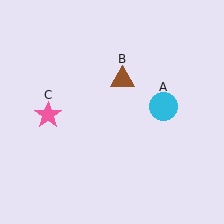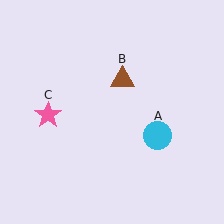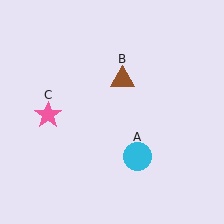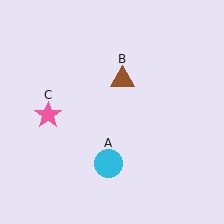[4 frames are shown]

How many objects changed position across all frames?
1 object changed position: cyan circle (object A).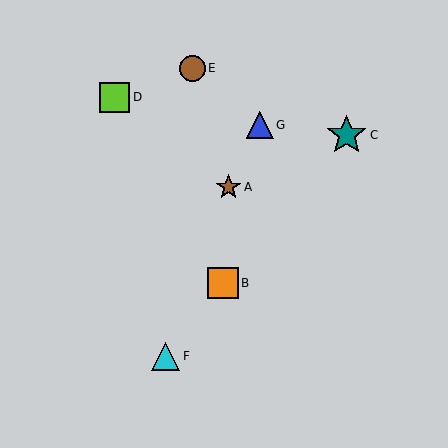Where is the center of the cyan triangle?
The center of the cyan triangle is at (166, 356).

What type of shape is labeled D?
Shape D is a lime square.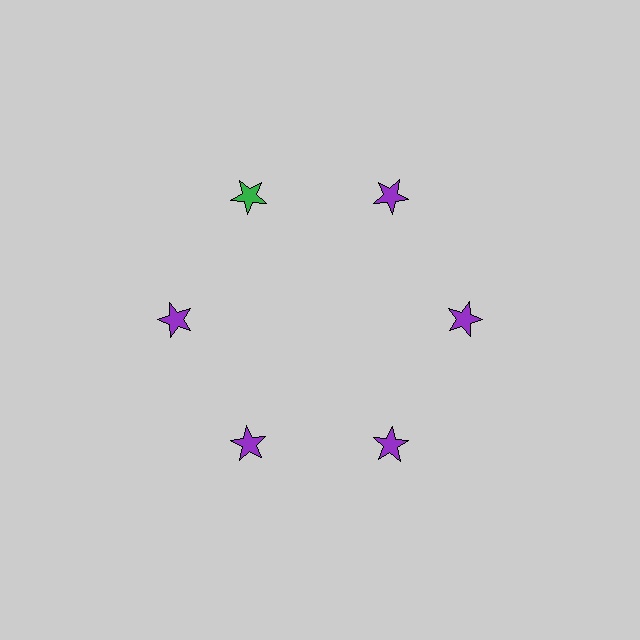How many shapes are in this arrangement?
There are 6 shapes arranged in a ring pattern.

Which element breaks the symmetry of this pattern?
The green star at roughly the 11 o'clock position breaks the symmetry. All other shapes are purple stars.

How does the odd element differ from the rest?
It has a different color: green instead of purple.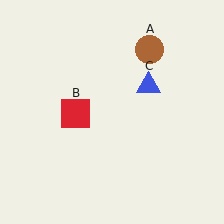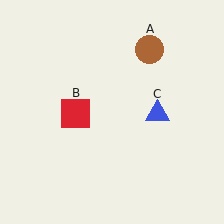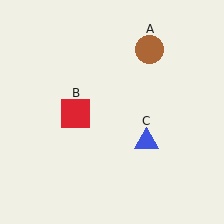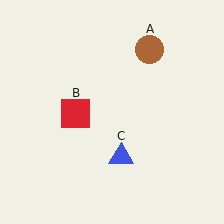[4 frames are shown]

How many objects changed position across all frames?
1 object changed position: blue triangle (object C).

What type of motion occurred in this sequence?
The blue triangle (object C) rotated clockwise around the center of the scene.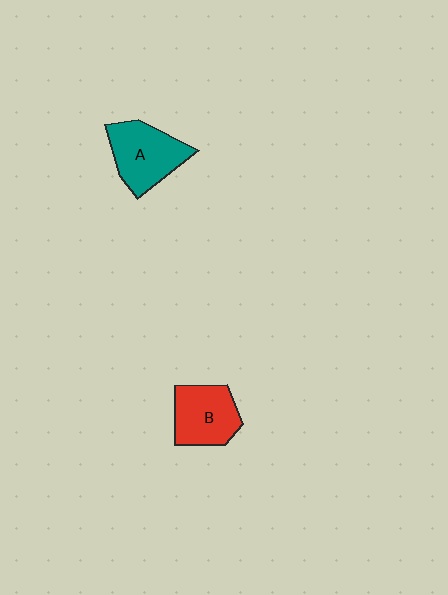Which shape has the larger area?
Shape A (teal).